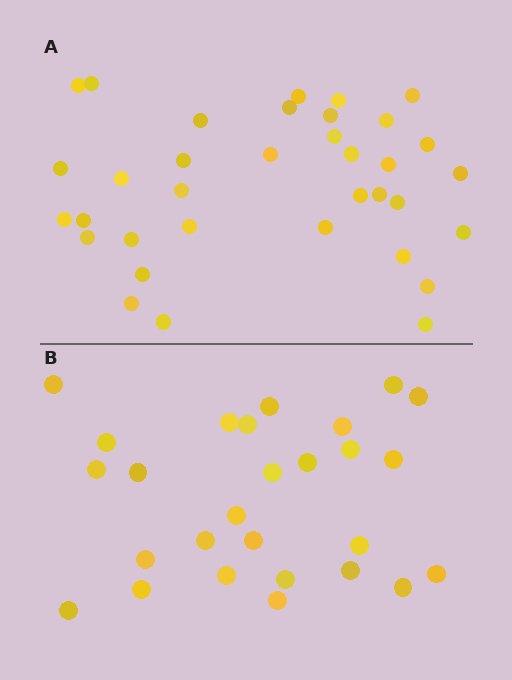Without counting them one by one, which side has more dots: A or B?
Region A (the top region) has more dots.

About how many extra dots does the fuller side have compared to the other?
Region A has roughly 8 or so more dots than region B.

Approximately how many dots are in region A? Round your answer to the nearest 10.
About 40 dots. (The exact count is 35, which rounds to 40.)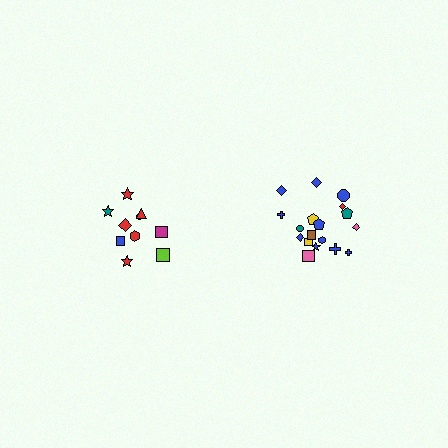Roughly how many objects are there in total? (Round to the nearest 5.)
Roughly 30 objects in total.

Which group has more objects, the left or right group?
The right group.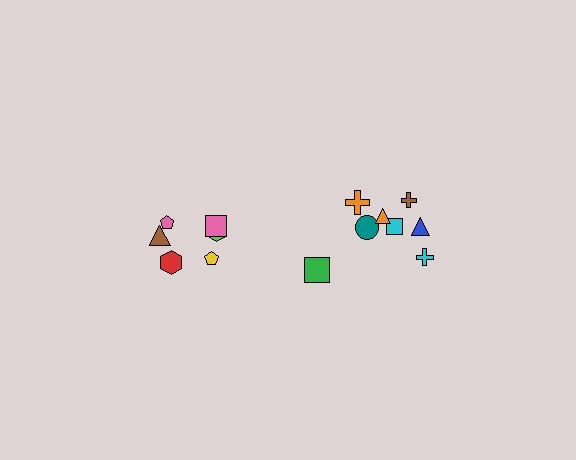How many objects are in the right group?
There are 8 objects.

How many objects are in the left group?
There are 6 objects.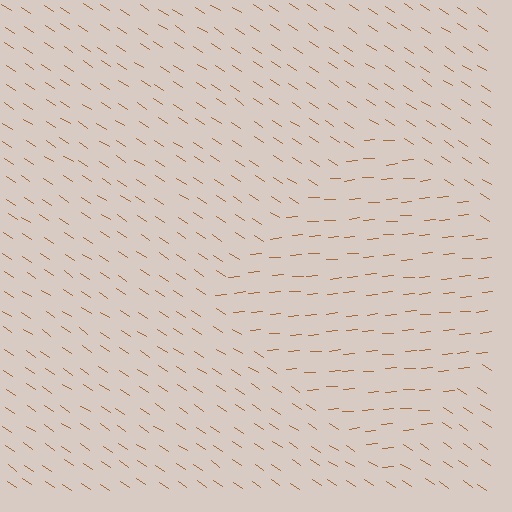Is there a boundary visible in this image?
Yes, there is a texture boundary formed by a change in line orientation.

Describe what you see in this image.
The image is filled with small brown line segments. A diamond region in the image has lines oriented differently from the surrounding lines, creating a visible texture boundary.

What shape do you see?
I see a diamond.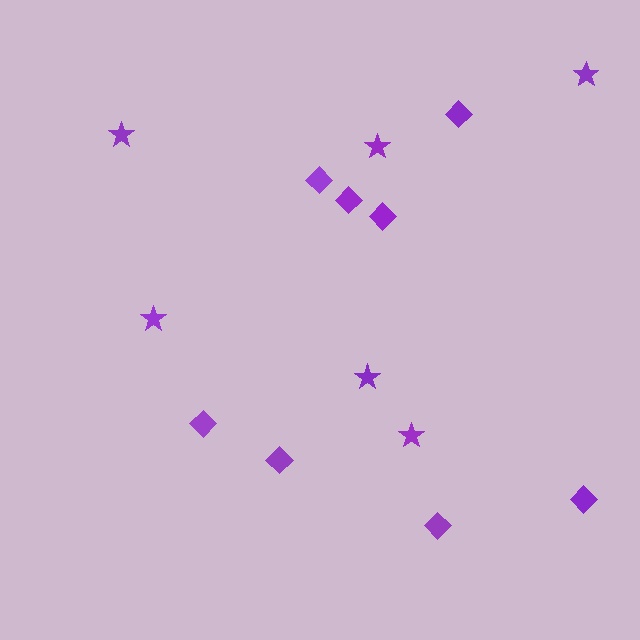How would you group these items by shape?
There are 2 groups: one group of diamonds (8) and one group of stars (6).